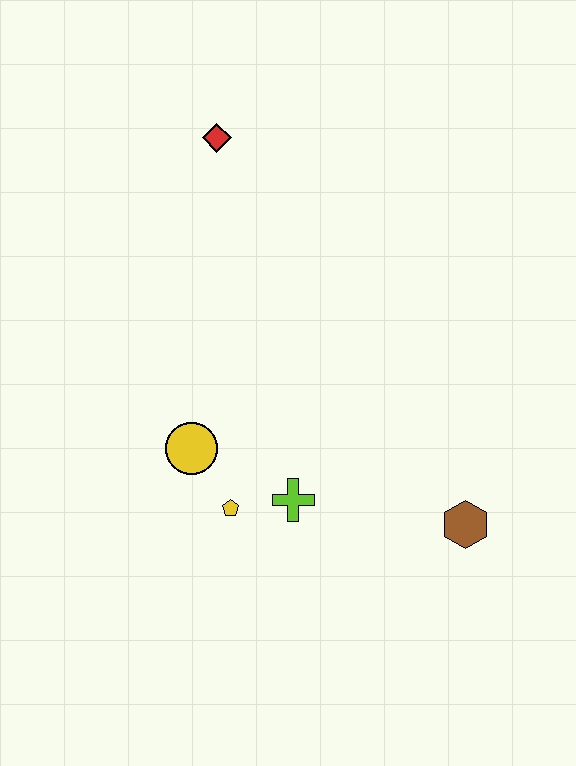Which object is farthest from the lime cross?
The red diamond is farthest from the lime cross.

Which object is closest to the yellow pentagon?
The lime cross is closest to the yellow pentagon.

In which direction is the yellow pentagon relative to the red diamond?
The yellow pentagon is below the red diamond.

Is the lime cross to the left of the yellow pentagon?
No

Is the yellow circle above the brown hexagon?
Yes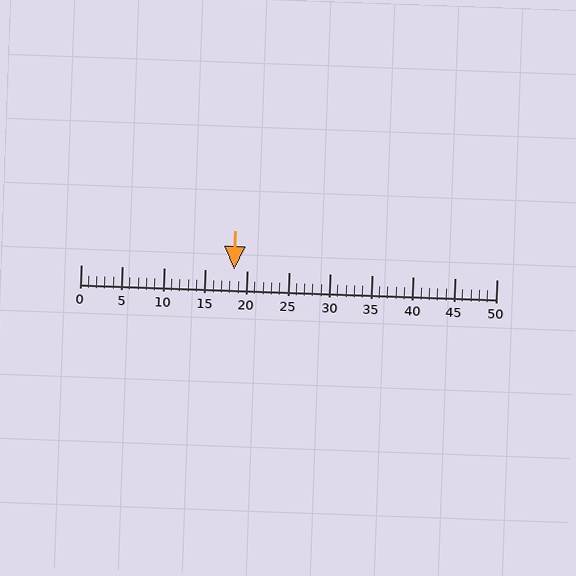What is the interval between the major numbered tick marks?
The major tick marks are spaced 5 units apart.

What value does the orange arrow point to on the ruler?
The orange arrow points to approximately 18.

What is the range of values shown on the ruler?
The ruler shows values from 0 to 50.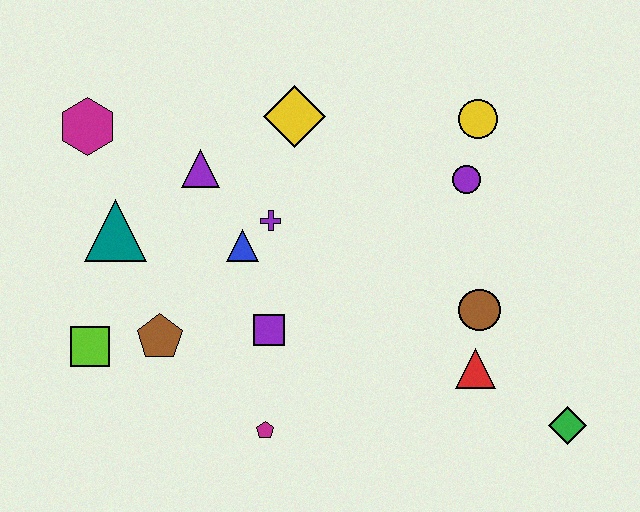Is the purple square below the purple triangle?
Yes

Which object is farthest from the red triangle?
The magenta hexagon is farthest from the red triangle.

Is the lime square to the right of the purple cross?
No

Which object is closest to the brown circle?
The red triangle is closest to the brown circle.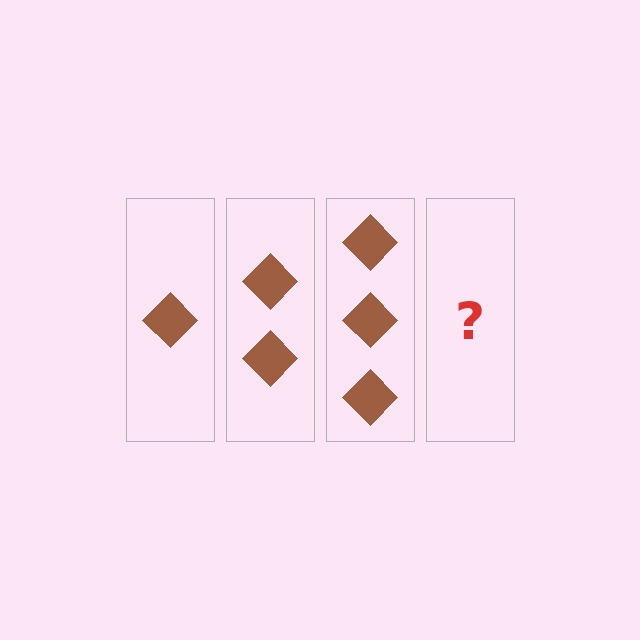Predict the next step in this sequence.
The next step is 4 diamonds.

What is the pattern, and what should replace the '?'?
The pattern is that each step adds one more diamond. The '?' should be 4 diamonds.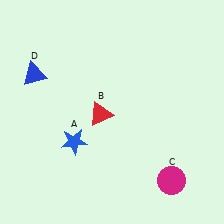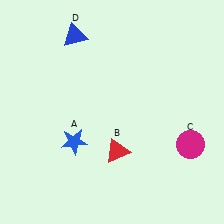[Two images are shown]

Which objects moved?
The objects that moved are: the red triangle (B), the magenta circle (C), the blue triangle (D).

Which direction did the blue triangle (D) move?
The blue triangle (D) moved right.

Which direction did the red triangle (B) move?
The red triangle (B) moved down.